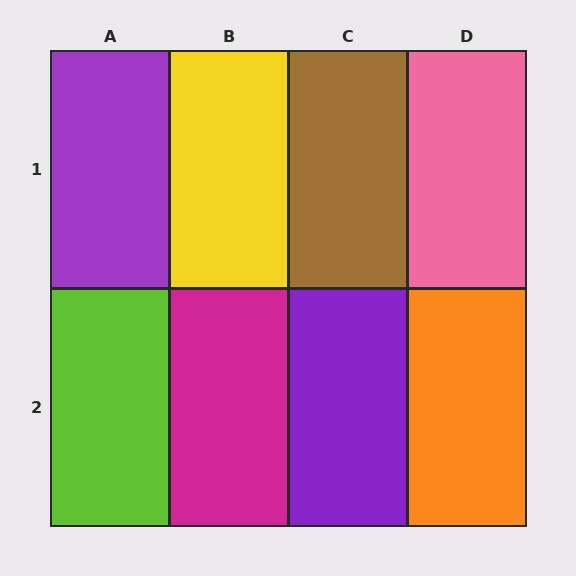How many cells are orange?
1 cell is orange.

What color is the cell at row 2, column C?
Purple.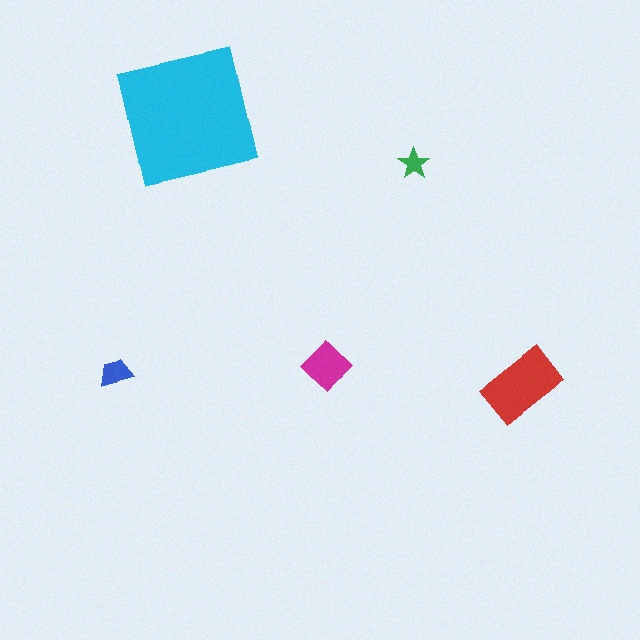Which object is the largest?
The cyan square.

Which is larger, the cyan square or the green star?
The cyan square.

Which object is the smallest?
The green star.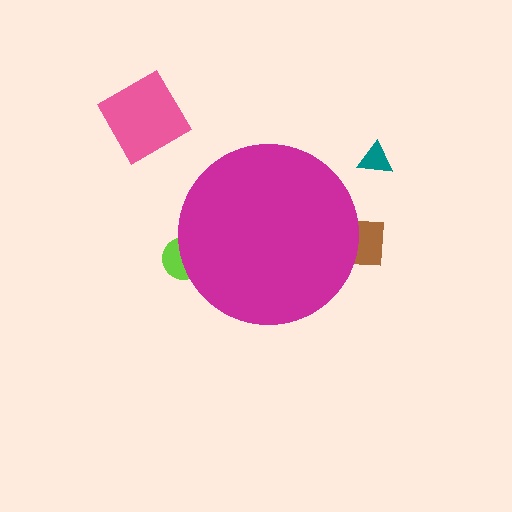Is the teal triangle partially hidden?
No, the teal triangle is fully visible.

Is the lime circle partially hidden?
Yes, the lime circle is partially hidden behind the magenta circle.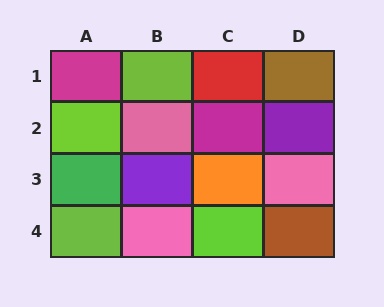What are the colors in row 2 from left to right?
Lime, pink, magenta, purple.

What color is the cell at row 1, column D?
Brown.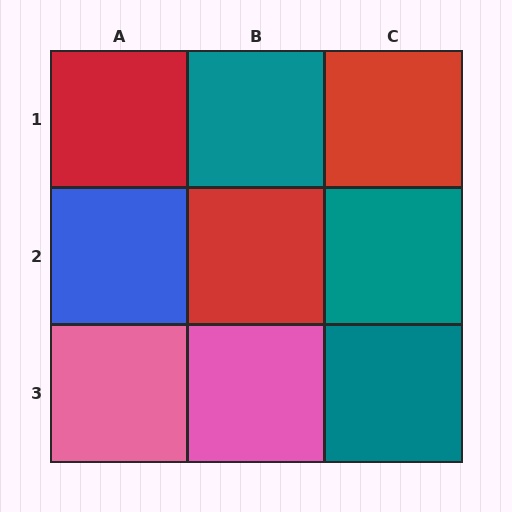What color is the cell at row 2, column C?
Teal.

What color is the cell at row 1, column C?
Red.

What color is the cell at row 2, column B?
Red.